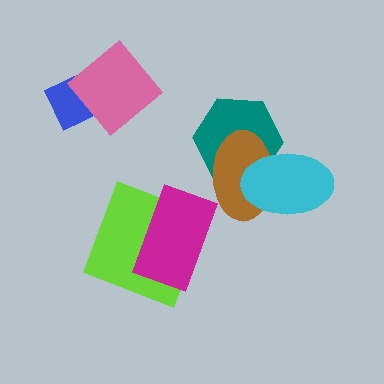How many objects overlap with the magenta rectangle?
1 object overlaps with the magenta rectangle.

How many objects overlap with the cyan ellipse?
2 objects overlap with the cyan ellipse.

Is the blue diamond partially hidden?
Yes, it is partially covered by another shape.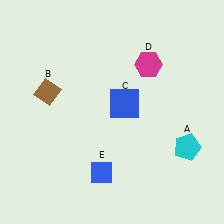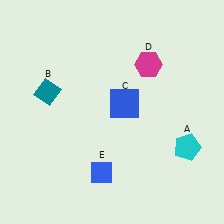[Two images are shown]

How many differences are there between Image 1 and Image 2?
There is 1 difference between the two images.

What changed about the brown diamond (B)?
In Image 1, B is brown. In Image 2, it changed to teal.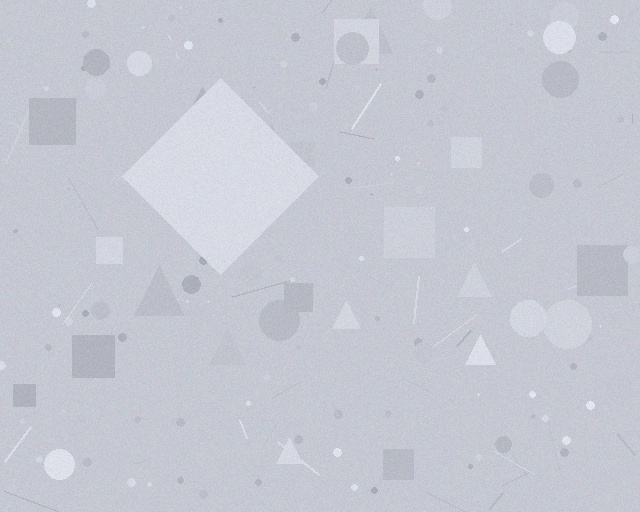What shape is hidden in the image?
A diamond is hidden in the image.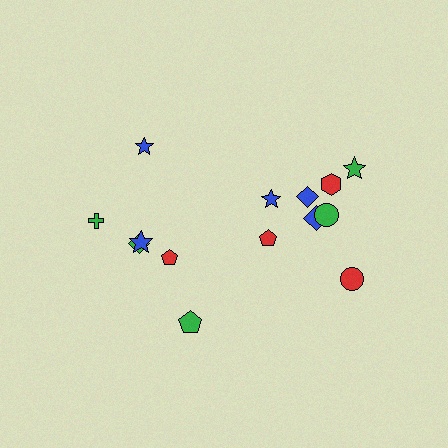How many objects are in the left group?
There are 6 objects.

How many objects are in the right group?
There are 8 objects.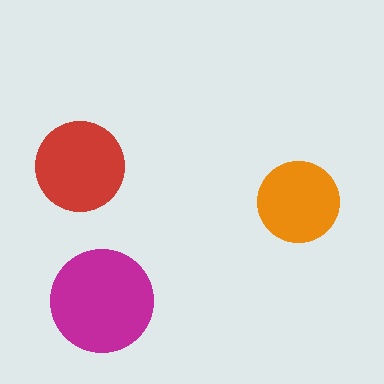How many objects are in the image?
There are 3 objects in the image.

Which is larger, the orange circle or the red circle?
The red one.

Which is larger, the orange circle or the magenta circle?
The magenta one.